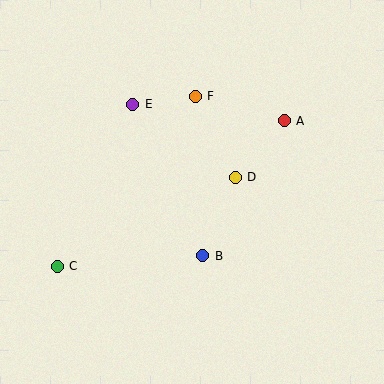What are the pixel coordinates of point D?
Point D is at (235, 177).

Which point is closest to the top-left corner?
Point E is closest to the top-left corner.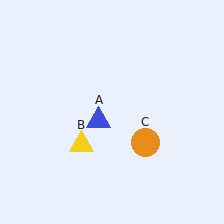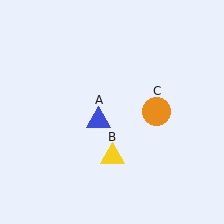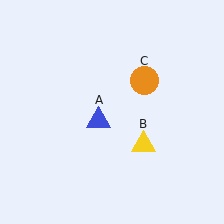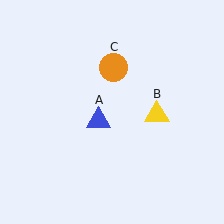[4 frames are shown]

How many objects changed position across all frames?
2 objects changed position: yellow triangle (object B), orange circle (object C).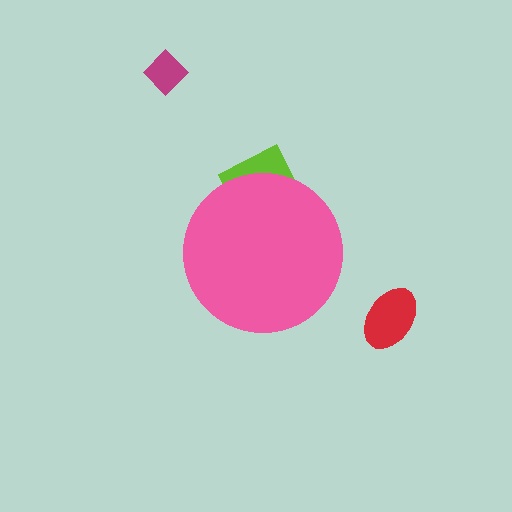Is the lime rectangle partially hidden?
Yes, the lime rectangle is partially hidden behind the pink circle.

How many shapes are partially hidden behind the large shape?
1 shape is partially hidden.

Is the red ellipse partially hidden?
No, the red ellipse is fully visible.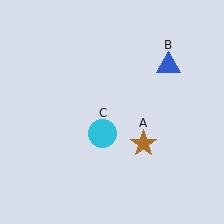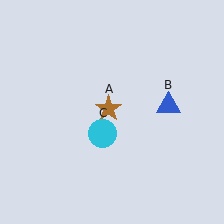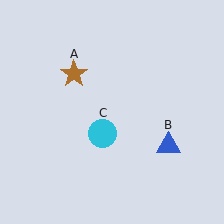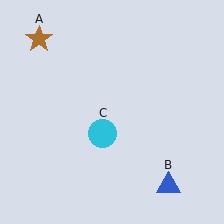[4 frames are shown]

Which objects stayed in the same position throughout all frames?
Cyan circle (object C) remained stationary.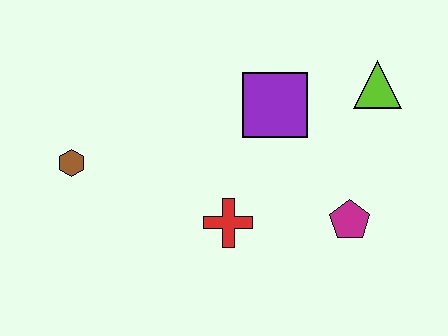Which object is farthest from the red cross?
The lime triangle is farthest from the red cross.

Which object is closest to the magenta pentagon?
The red cross is closest to the magenta pentagon.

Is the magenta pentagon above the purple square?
No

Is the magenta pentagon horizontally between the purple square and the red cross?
No